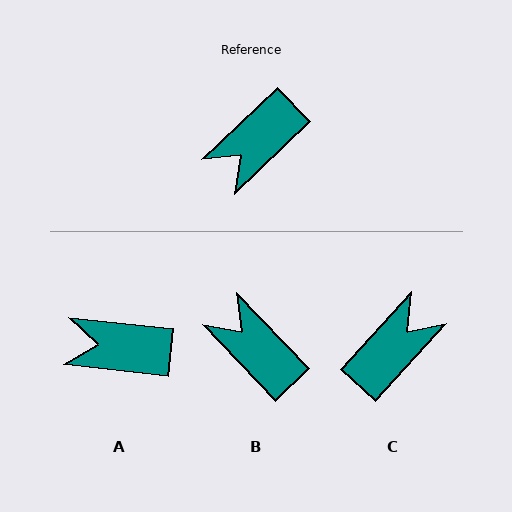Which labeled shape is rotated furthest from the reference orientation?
C, about 176 degrees away.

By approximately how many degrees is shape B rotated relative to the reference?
Approximately 90 degrees clockwise.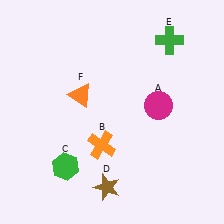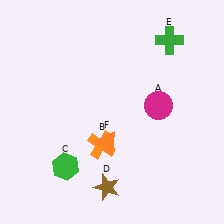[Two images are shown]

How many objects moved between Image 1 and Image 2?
1 object moved between the two images.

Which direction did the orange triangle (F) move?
The orange triangle (F) moved down.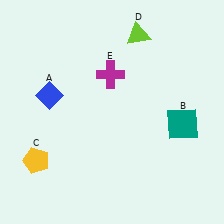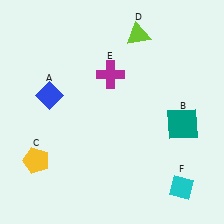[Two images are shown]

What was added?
A cyan diamond (F) was added in Image 2.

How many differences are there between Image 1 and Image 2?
There is 1 difference between the two images.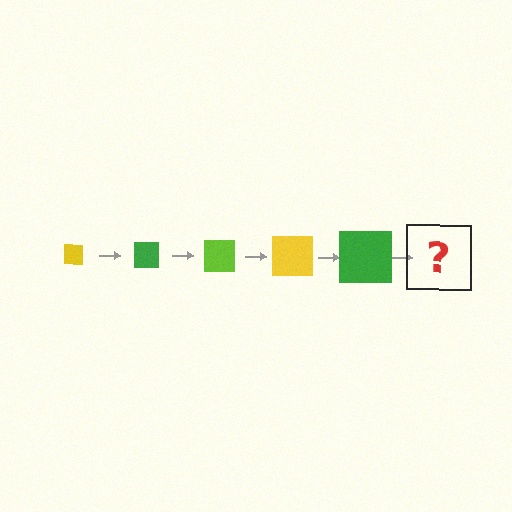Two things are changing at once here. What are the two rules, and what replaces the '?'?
The two rules are that the square grows larger each step and the color cycles through yellow, green, and lime. The '?' should be a lime square, larger than the previous one.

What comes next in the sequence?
The next element should be a lime square, larger than the previous one.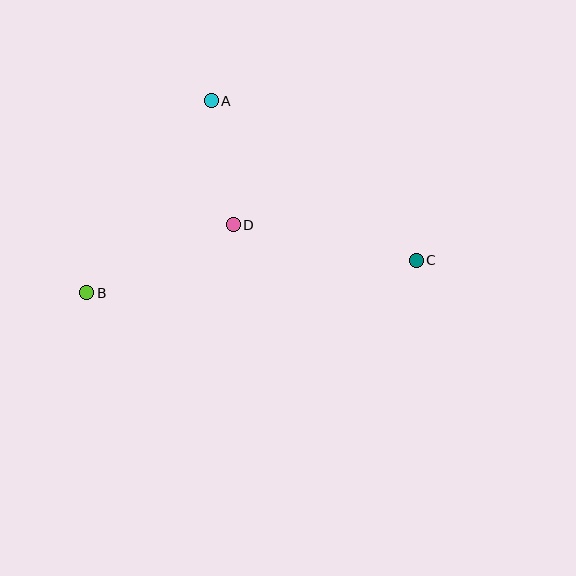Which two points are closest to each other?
Points A and D are closest to each other.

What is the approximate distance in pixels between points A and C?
The distance between A and C is approximately 260 pixels.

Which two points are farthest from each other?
Points B and C are farthest from each other.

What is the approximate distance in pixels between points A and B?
The distance between A and B is approximately 229 pixels.